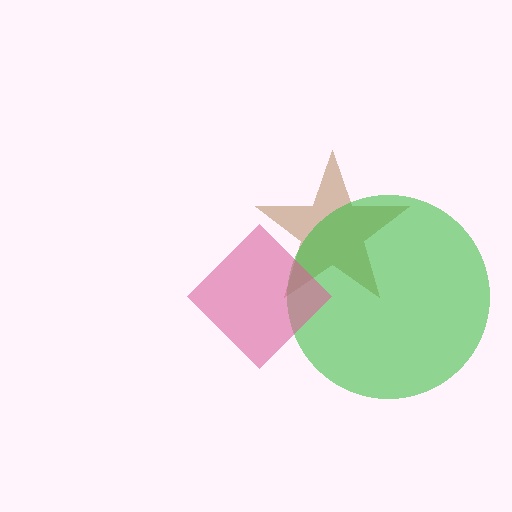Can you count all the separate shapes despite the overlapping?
Yes, there are 3 separate shapes.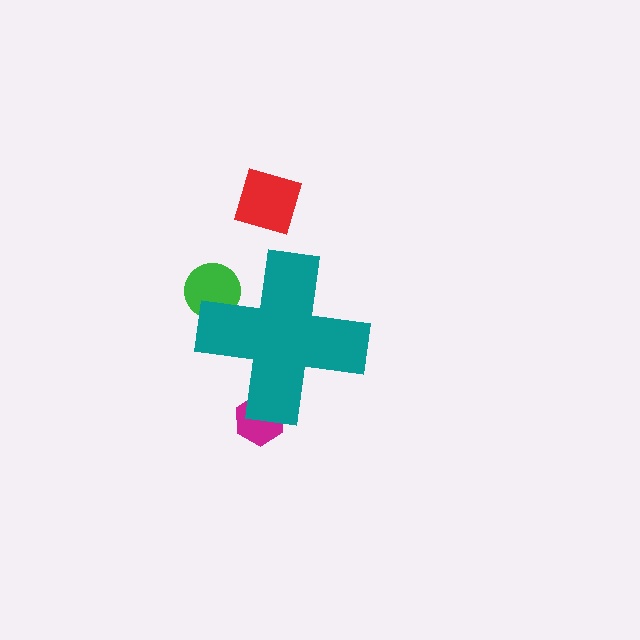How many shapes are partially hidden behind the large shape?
2 shapes are partially hidden.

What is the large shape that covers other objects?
A teal cross.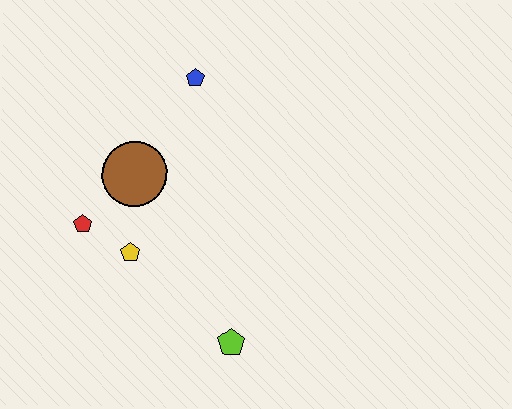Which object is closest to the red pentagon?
The yellow pentagon is closest to the red pentagon.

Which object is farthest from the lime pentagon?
The blue pentagon is farthest from the lime pentagon.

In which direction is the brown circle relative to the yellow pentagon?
The brown circle is above the yellow pentagon.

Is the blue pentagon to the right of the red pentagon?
Yes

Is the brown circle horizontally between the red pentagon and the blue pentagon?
Yes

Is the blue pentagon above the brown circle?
Yes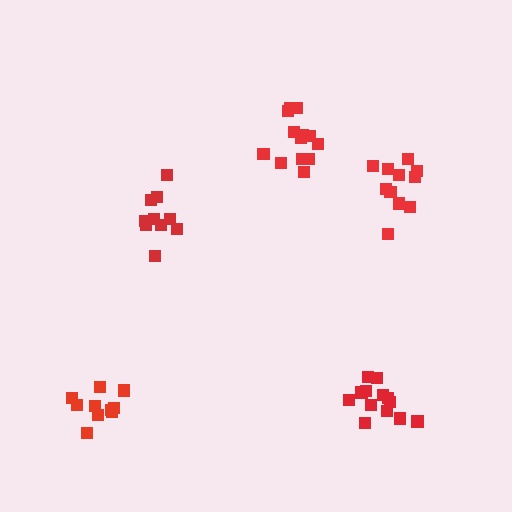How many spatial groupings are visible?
There are 5 spatial groupings.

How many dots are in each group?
Group 1: 14 dots, Group 2: 10 dots, Group 3: 13 dots, Group 4: 10 dots, Group 5: 11 dots (58 total).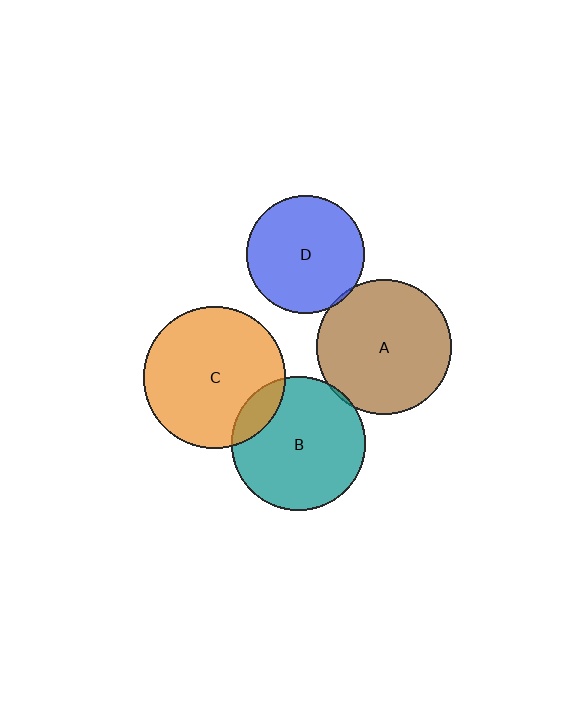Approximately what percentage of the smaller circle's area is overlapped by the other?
Approximately 5%.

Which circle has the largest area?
Circle C (orange).